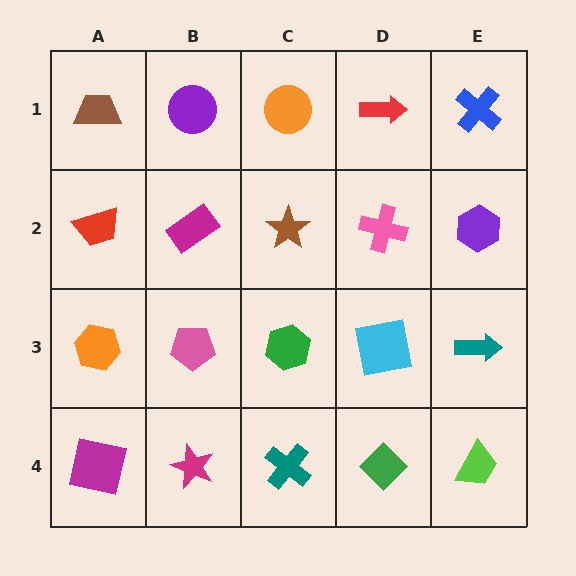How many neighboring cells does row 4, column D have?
3.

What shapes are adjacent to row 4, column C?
A green hexagon (row 3, column C), a magenta star (row 4, column B), a green diamond (row 4, column D).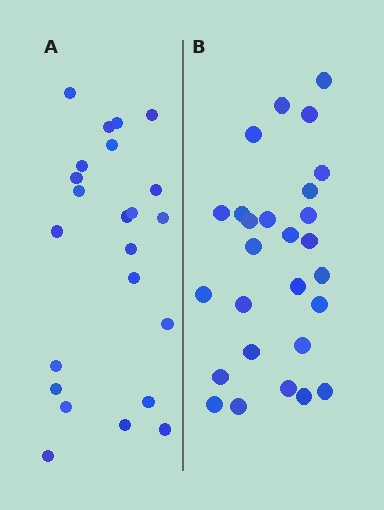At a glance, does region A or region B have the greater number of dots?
Region B (the right region) has more dots.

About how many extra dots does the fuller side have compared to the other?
Region B has about 4 more dots than region A.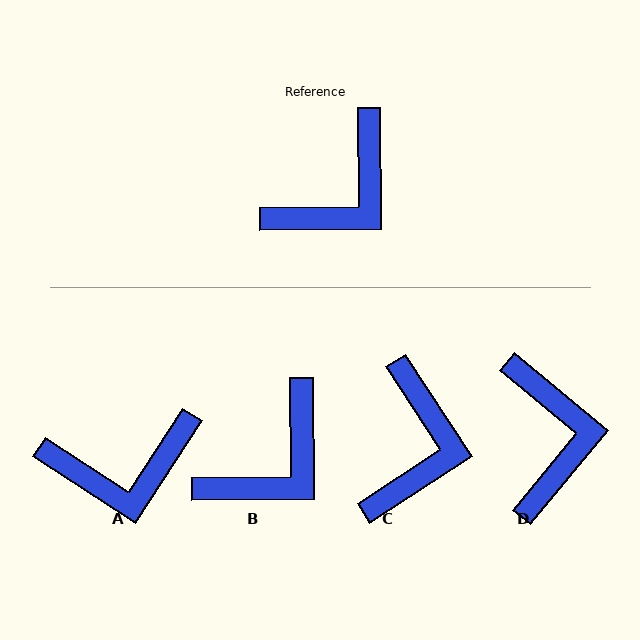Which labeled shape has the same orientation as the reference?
B.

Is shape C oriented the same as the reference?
No, it is off by about 33 degrees.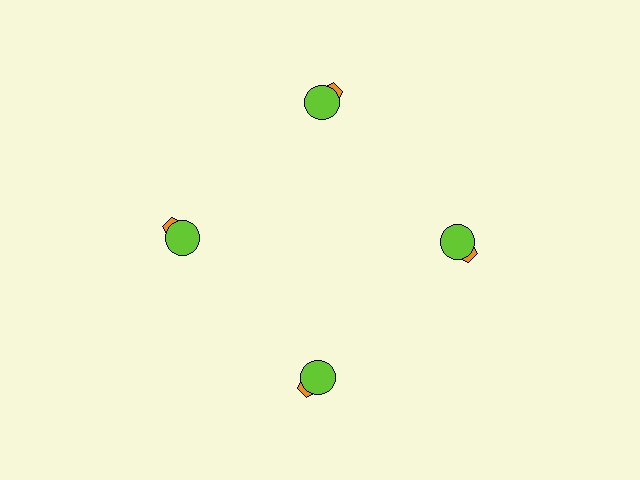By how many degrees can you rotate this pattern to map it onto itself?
The pattern maps onto itself every 90 degrees of rotation.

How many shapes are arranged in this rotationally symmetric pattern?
There are 8 shapes, arranged in 4 groups of 2.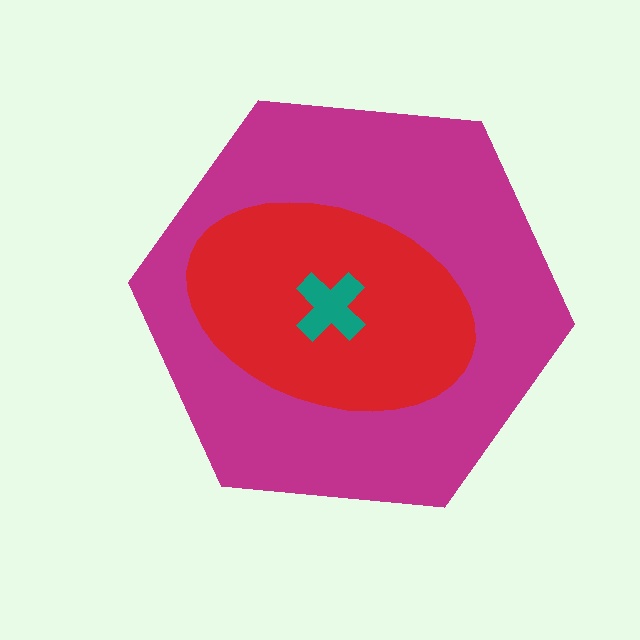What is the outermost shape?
The magenta hexagon.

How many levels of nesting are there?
3.